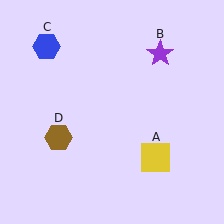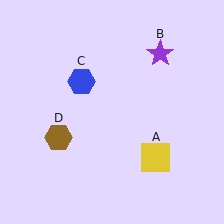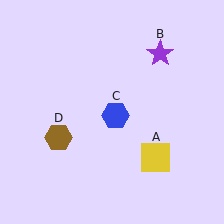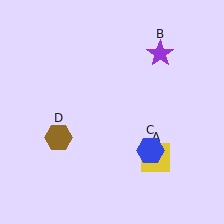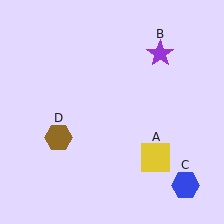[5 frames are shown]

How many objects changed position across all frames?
1 object changed position: blue hexagon (object C).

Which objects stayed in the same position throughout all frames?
Yellow square (object A) and purple star (object B) and brown hexagon (object D) remained stationary.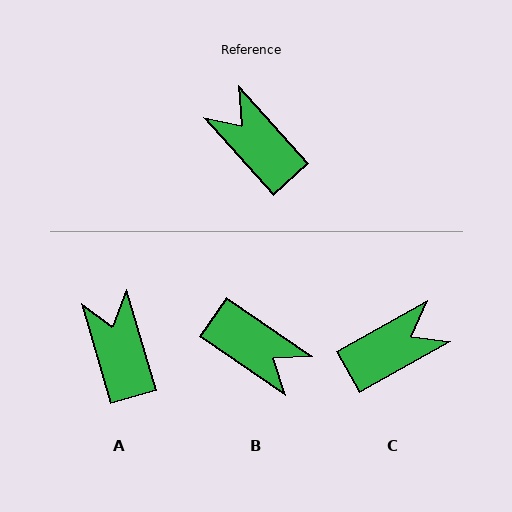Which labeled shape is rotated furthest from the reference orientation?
B, about 166 degrees away.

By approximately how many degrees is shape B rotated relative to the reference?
Approximately 166 degrees clockwise.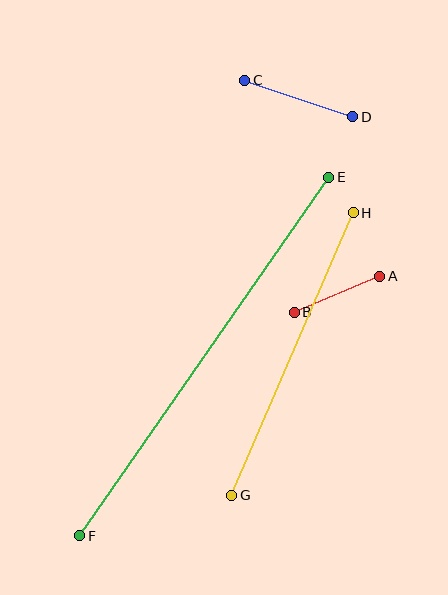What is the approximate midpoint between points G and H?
The midpoint is at approximately (292, 354) pixels.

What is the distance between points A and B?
The distance is approximately 93 pixels.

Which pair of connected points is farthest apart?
Points E and F are farthest apart.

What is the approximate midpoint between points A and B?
The midpoint is at approximately (337, 294) pixels.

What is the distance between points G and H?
The distance is approximately 308 pixels.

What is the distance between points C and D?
The distance is approximately 114 pixels.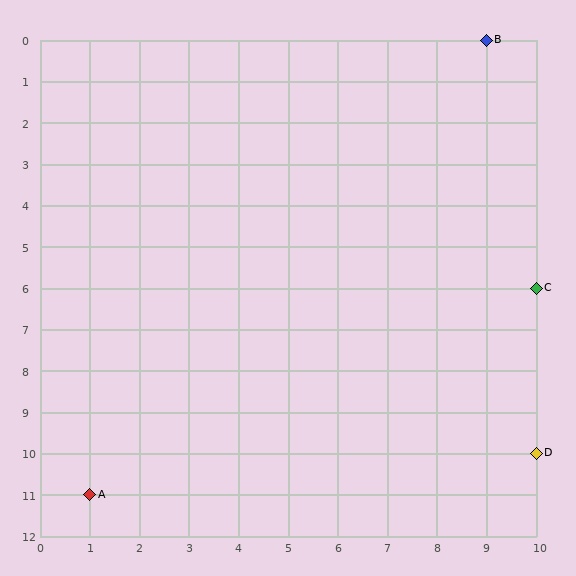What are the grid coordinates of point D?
Point D is at grid coordinates (10, 10).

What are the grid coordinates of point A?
Point A is at grid coordinates (1, 11).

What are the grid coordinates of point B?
Point B is at grid coordinates (9, 0).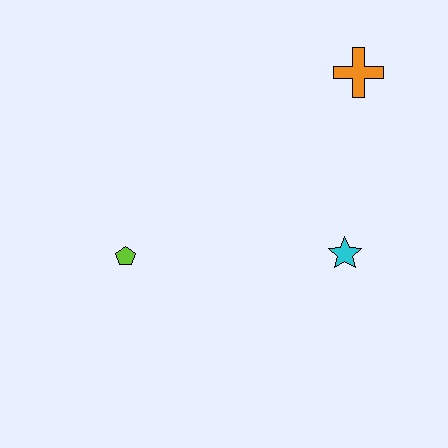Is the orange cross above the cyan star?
Yes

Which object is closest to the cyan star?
The orange cross is closest to the cyan star.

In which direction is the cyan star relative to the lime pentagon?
The cyan star is to the right of the lime pentagon.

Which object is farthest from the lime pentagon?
The orange cross is farthest from the lime pentagon.